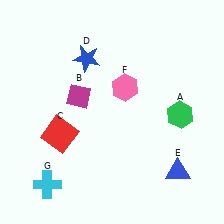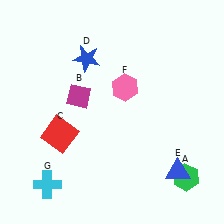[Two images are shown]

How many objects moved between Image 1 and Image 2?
1 object moved between the two images.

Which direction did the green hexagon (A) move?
The green hexagon (A) moved down.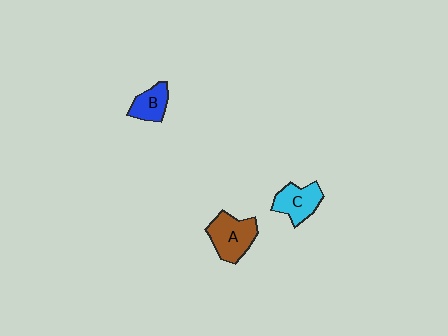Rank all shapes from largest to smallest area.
From largest to smallest: A (brown), C (cyan), B (blue).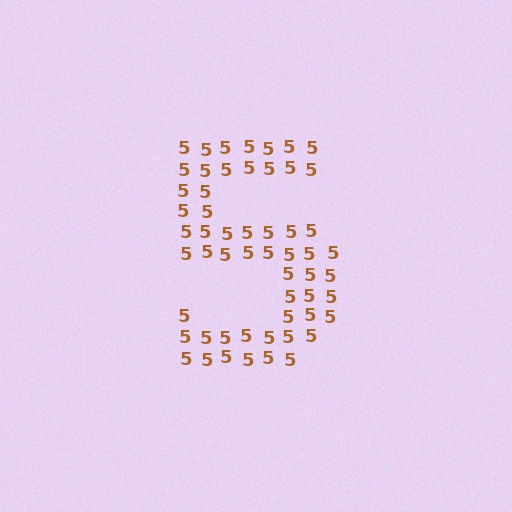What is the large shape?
The large shape is the digit 5.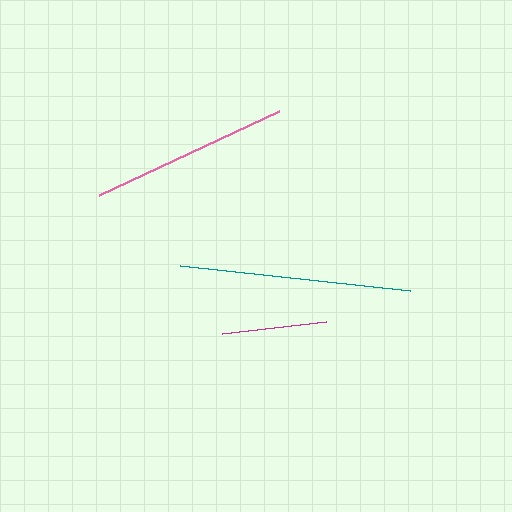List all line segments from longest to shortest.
From longest to shortest: teal, pink, magenta.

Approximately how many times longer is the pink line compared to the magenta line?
The pink line is approximately 1.9 times the length of the magenta line.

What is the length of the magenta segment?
The magenta segment is approximately 105 pixels long.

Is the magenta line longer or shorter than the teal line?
The teal line is longer than the magenta line.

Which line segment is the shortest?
The magenta line is the shortest at approximately 105 pixels.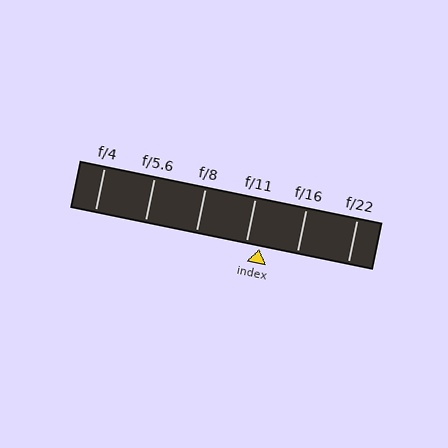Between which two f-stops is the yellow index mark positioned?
The index mark is between f/11 and f/16.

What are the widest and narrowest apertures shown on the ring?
The widest aperture shown is f/4 and the narrowest is f/22.